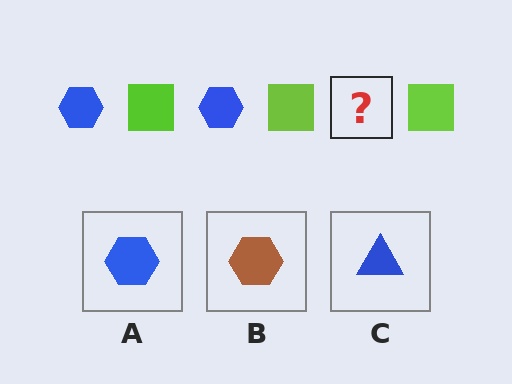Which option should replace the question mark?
Option A.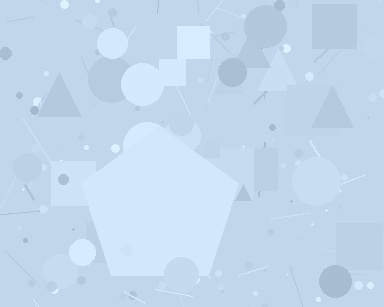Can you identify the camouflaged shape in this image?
The camouflaged shape is a pentagon.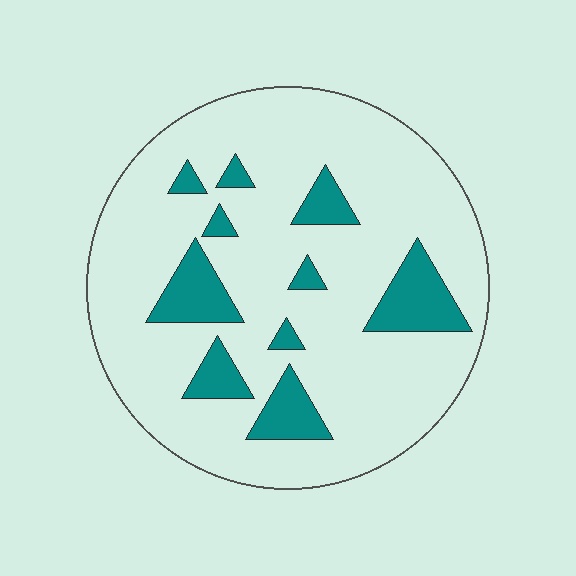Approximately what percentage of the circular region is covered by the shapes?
Approximately 15%.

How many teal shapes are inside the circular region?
10.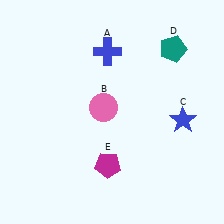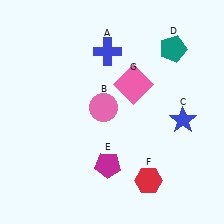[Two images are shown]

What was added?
A red hexagon (F), a pink square (G) were added in Image 2.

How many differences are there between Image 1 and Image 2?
There are 2 differences between the two images.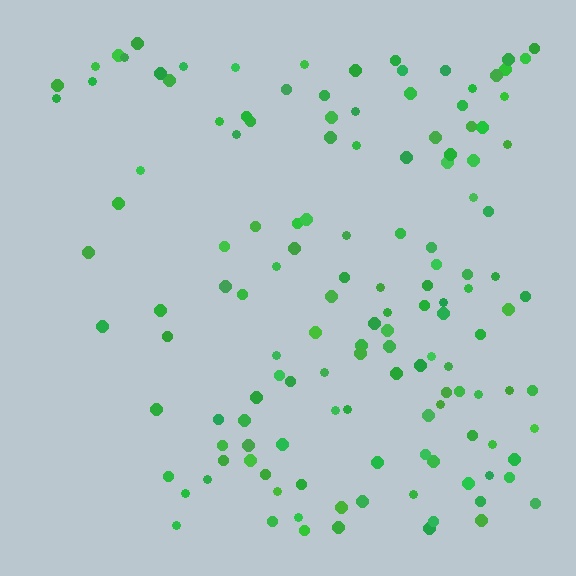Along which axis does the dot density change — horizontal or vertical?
Horizontal.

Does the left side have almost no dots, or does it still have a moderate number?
Still a moderate number, just noticeably fewer than the right.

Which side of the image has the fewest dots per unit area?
The left.